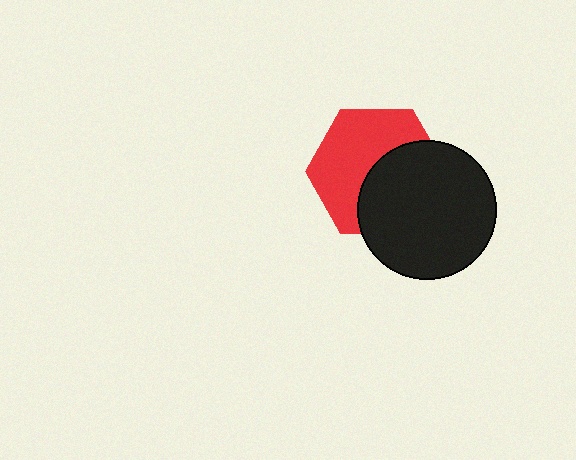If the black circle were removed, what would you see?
You would see the complete red hexagon.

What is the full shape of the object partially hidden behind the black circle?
The partially hidden object is a red hexagon.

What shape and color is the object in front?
The object in front is a black circle.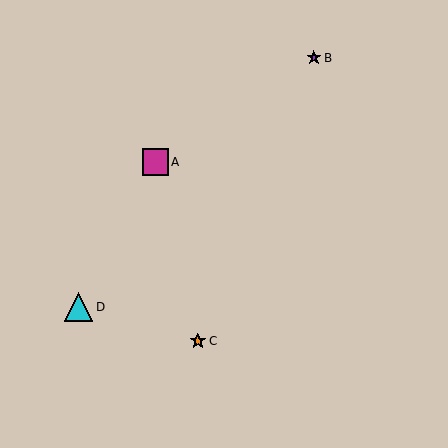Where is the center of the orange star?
The center of the orange star is at (198, 341).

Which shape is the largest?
The cyan triangle (labeled D) is the largest.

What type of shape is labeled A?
Shape A is a magenta square.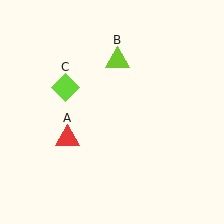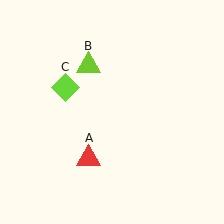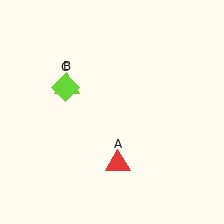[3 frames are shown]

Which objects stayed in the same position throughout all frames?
Lime diamond (object C) remained stationary.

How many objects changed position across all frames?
2 objects changed position: red triangle (object A), lime triangle (object B).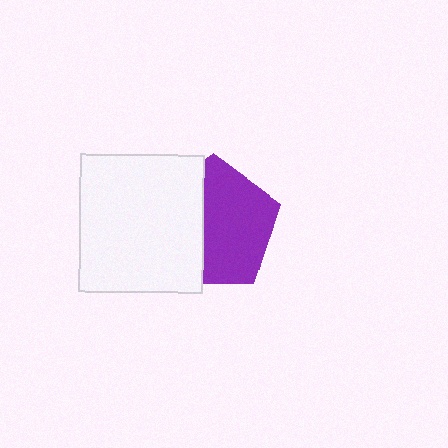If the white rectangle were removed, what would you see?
You would see the complete purple pentagon.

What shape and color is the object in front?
The object in front is a white rectangle.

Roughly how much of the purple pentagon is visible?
About half of it is visible (roughly 59%).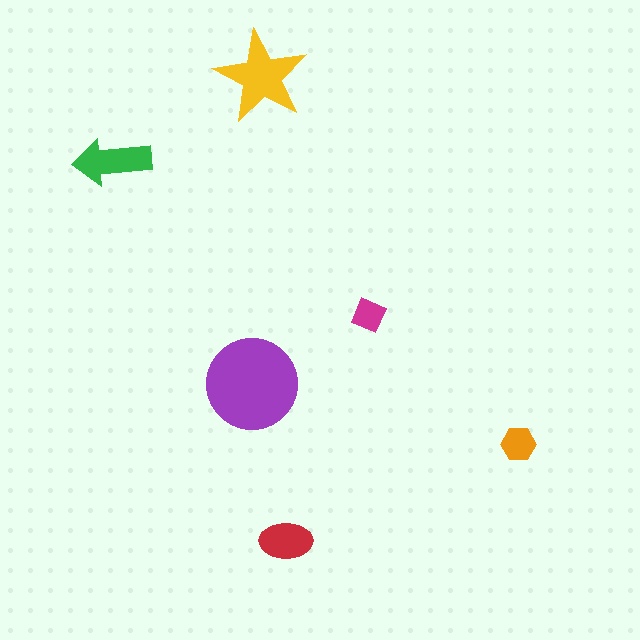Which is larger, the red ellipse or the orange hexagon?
The red ellipse.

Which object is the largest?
The purple circle.